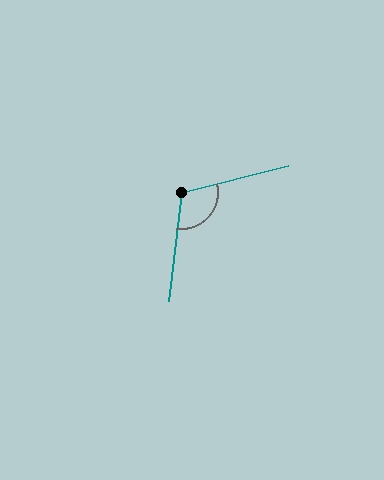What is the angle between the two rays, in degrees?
Approximately 111 degrees.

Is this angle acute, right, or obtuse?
It is obtuse.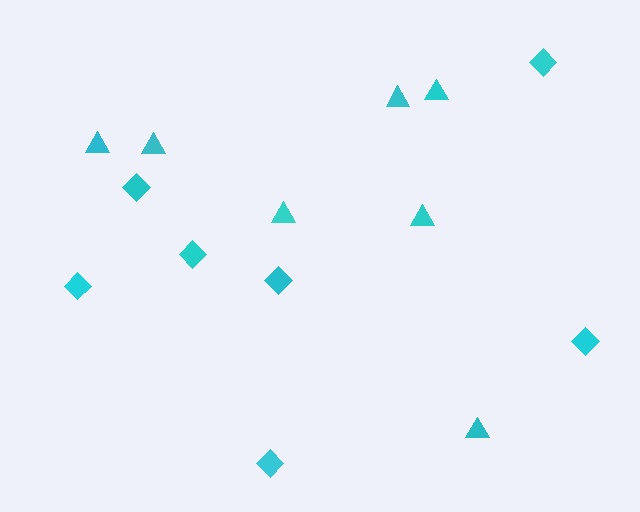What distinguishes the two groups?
There are 2 groups: one group of triangles (7) and one group of diamonds (7).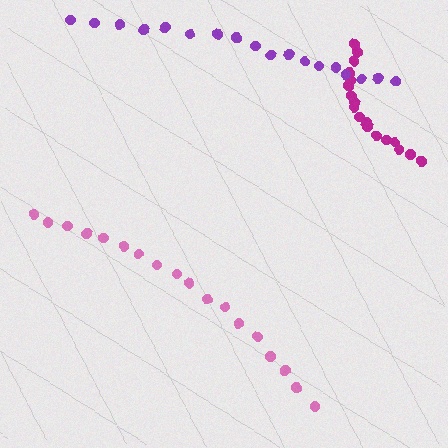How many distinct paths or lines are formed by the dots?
There are 3 distinct paths.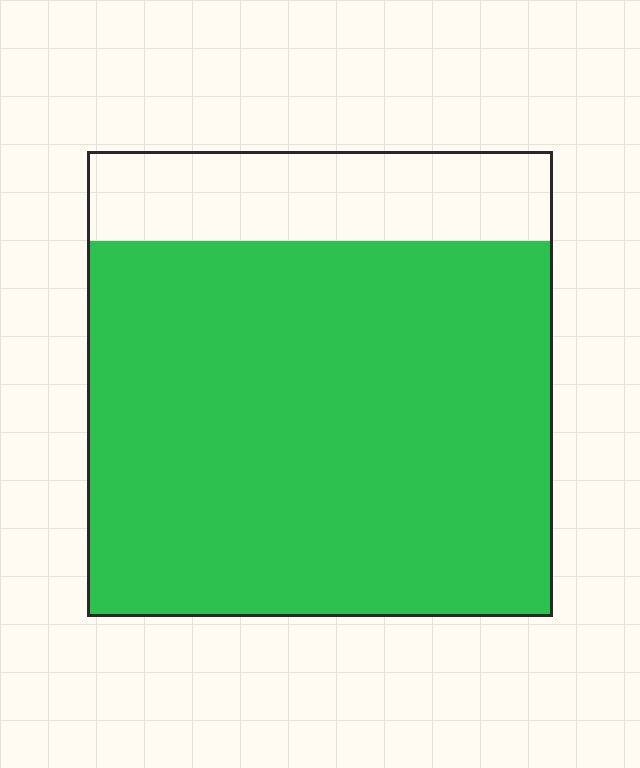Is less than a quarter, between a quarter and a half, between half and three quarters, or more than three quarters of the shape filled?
More than three quarters.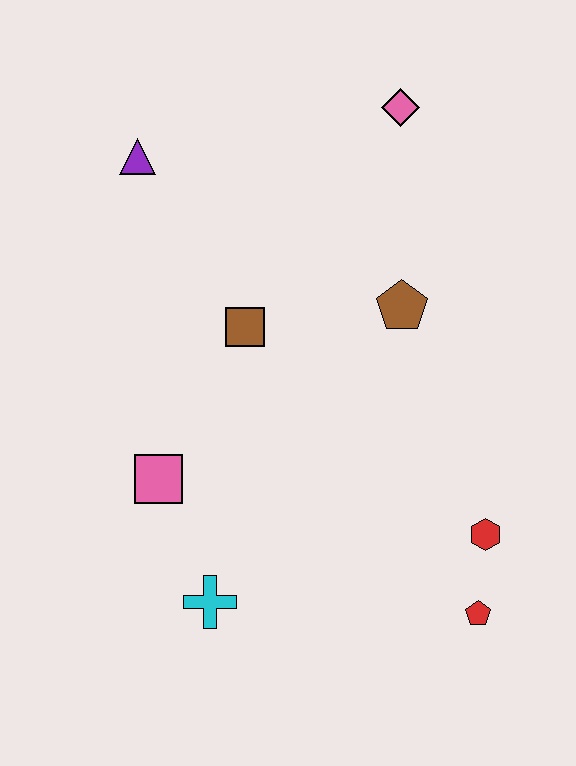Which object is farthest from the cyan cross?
The pink diamond is farthest from the cyan cross.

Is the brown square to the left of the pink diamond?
Yes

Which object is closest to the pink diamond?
The brown pentagon is closest to the pink diamond.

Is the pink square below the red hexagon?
No